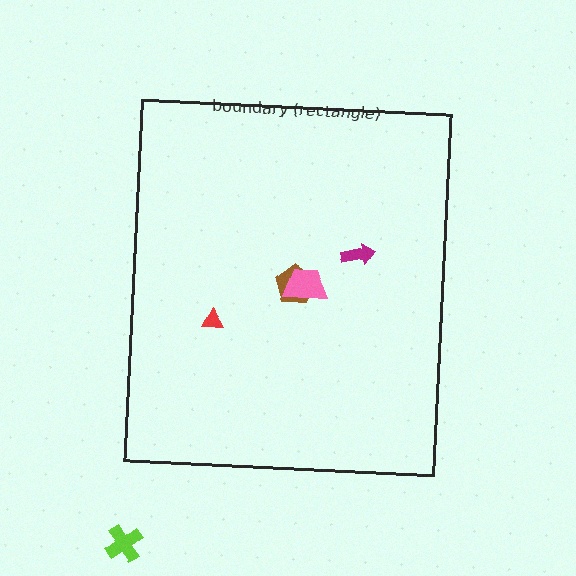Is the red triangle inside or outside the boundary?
Inside.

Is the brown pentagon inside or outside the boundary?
Inside.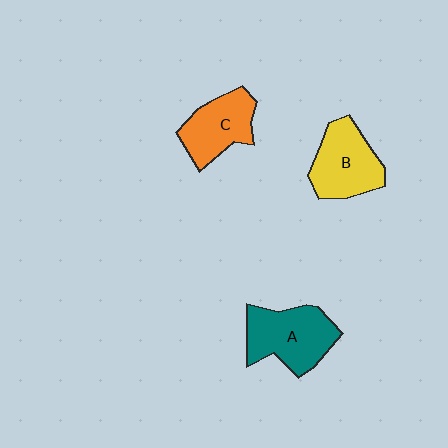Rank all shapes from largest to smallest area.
From largest to smallest: A (teal), B (yellow), C (orange).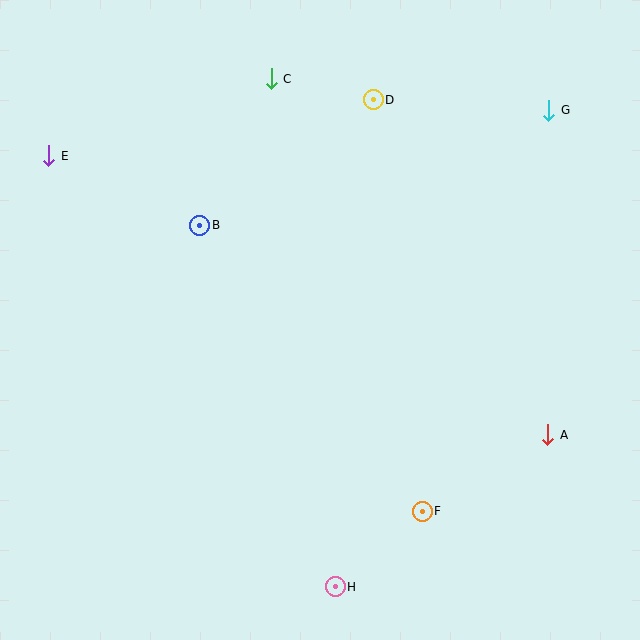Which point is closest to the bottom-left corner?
Point H is closest to the bottom-left corner.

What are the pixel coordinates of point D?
Point D is at (373, 100).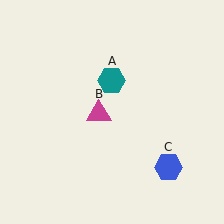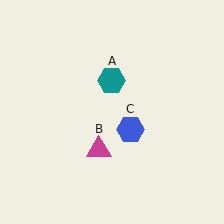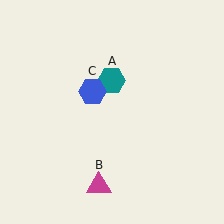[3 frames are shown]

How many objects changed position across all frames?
2 objects changed position: magenta triangle (object B), blue hexagon (object C).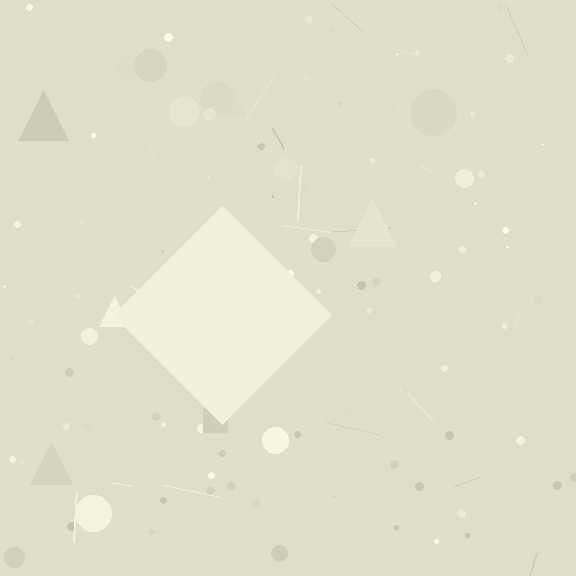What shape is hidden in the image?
A diamond is hidden in the image.